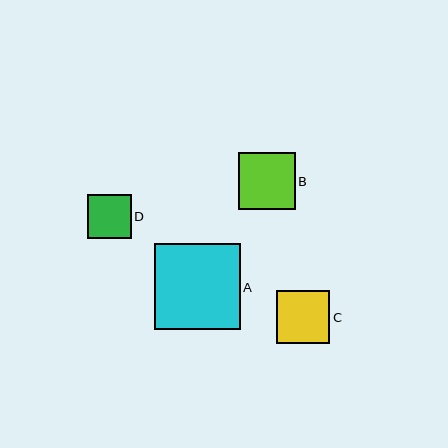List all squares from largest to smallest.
From largest to smallest: A, B, C, D.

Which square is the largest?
Square A is the largest with a size of approximately 86 pixels.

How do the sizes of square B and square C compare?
Square B and square C are approximately the same size.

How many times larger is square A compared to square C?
Square A is approximately 1.6 times the size of square C.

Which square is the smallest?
Square D is the smallest with a size of approximately 44 pixels.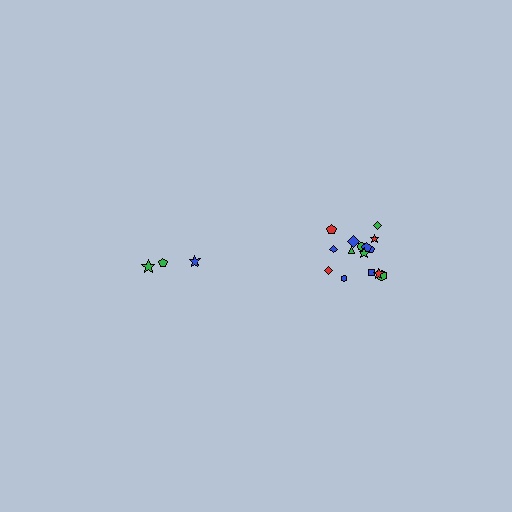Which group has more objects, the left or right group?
The right group.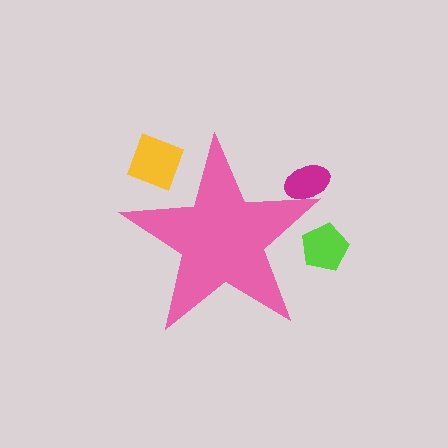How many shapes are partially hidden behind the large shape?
3 shapes are partially hidden.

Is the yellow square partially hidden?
Yes, the yellow square is partially hidden behind the pink star.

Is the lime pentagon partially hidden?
Yes, the lime pentagon is partially hidden behind the pink star.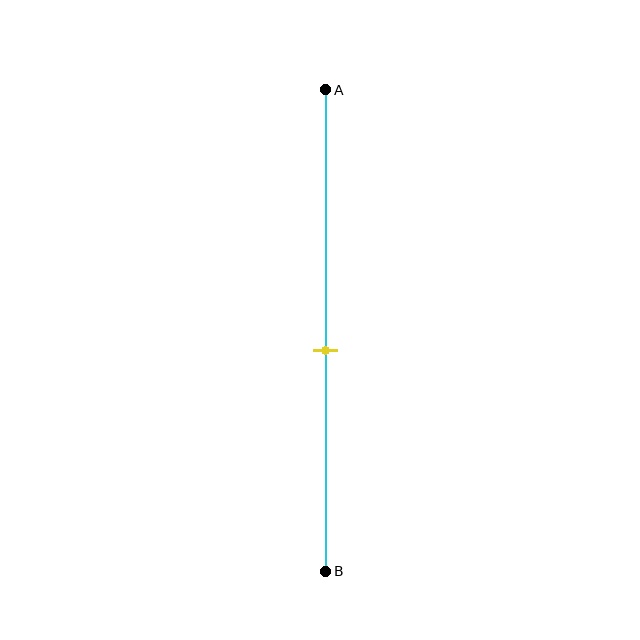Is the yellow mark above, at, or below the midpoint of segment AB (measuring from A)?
The yellow mark is below the midpoint of segment AB.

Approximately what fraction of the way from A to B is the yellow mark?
The yellow mark is approximately 55% of the way from A to B.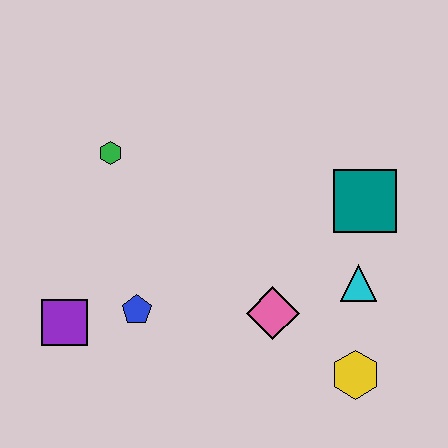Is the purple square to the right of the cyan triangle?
No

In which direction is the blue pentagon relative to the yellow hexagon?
The blue pentagon is to the left of the yellow hexagon.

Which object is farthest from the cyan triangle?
The purple square is farthest from the cyan triangle.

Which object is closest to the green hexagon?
The blue pentagon is closest to the green hexagon.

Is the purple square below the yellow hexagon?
No